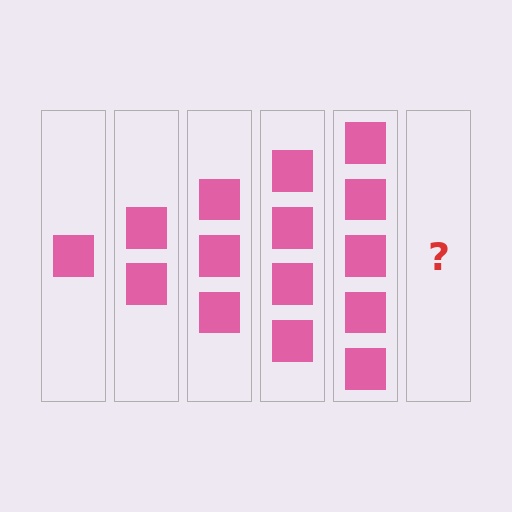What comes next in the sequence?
The next element should be 6 squares.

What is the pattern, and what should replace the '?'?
The pattern is that each step adds one more square. The '?' should be 6 squares.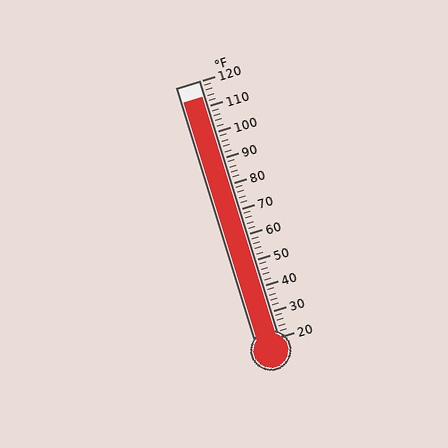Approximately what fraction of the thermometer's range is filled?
The thermometer is filled to approximately 95% of its range.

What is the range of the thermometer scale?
The thermometer scale ranges from 20°F to 120°F.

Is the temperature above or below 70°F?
The temperature is above 70°F.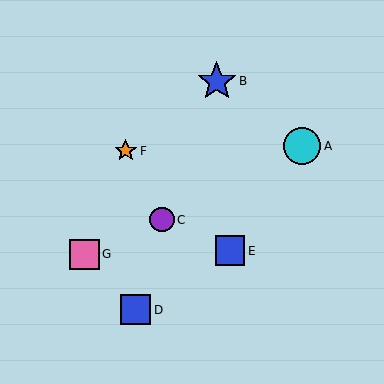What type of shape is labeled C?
Shape C is a purple circle.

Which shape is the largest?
The blue star (labeled B) is the largest.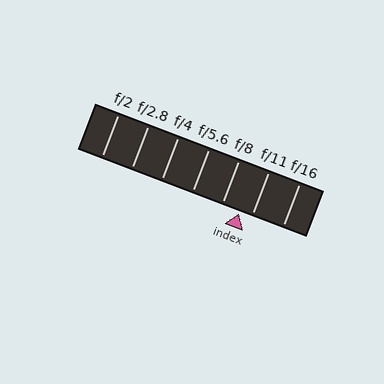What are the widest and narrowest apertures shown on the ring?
The widest aperture shown is f/2 and the narrowest is f/16.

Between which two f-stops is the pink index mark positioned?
The index mark is between f/8 and f/11.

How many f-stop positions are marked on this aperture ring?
There are 7 f-stop positions marked.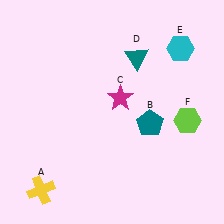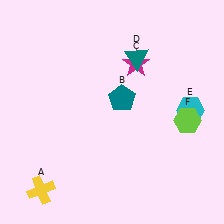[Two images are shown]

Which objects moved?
The objects that moved are: the teal pentagon (B), the magenta star (C), the cyan hexagon (E).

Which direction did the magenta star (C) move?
The magenta star (C) moved up.